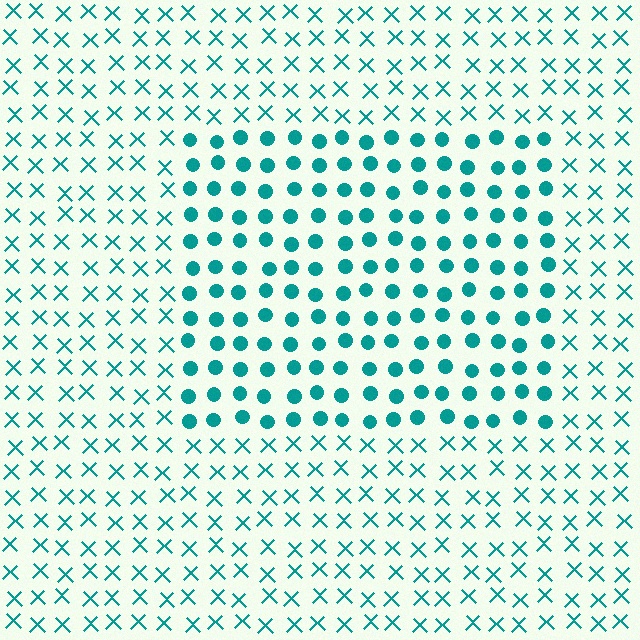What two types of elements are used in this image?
The image uses circles inside the rectangle region and X marks outside it.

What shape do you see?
I see a rectangle.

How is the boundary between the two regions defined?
The boundary is defined by a change in element shape: circles inside vs. X marks outside. All elements share the same color and spacing.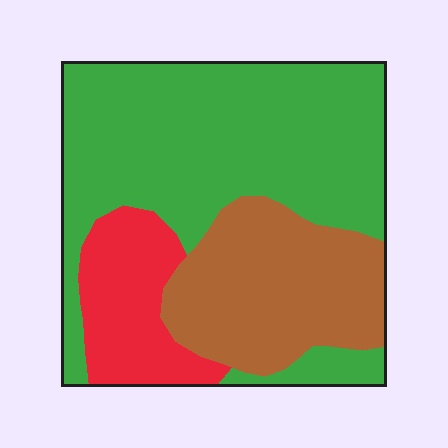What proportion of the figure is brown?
Brown takes up about one quarter (1/4) of the figure.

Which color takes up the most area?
Green, at roughly 55%.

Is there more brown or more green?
Green.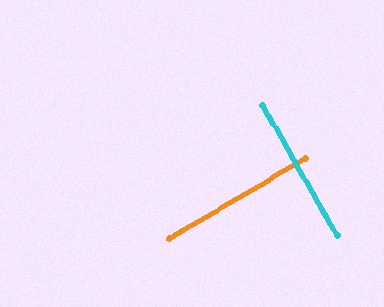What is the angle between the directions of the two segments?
Approximately 89 degrees.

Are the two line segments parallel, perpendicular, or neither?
Perpendicular — they meet at approximately 89°.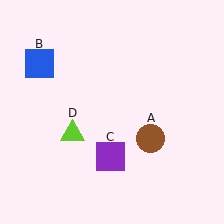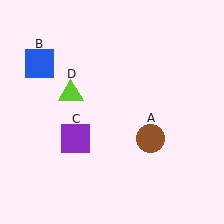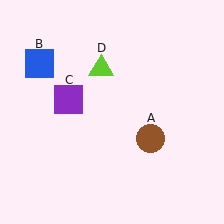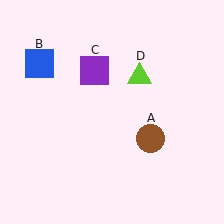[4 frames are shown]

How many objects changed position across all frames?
2 objects changed position: purple square (object C), lime triangle (object D).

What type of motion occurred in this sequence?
The purple square (object C), lime triangle (object D) rotated clockwise around the center of the scene.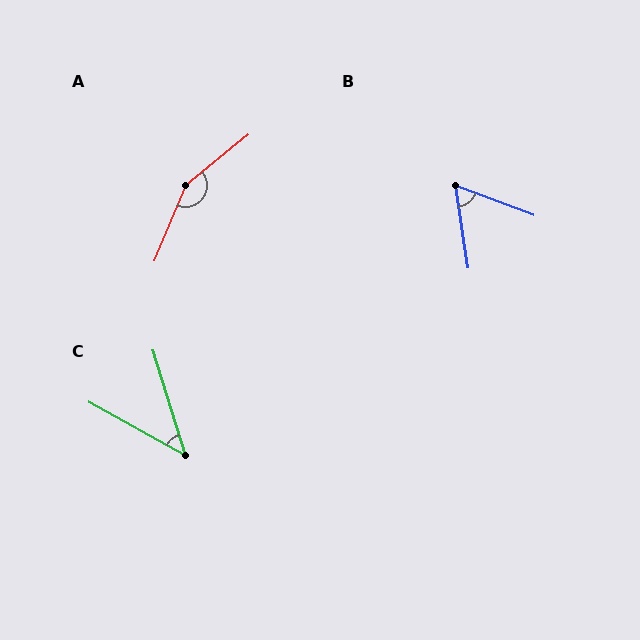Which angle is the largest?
A, at approximately 151 degrees.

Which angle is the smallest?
C, at approximately 44 degrees.